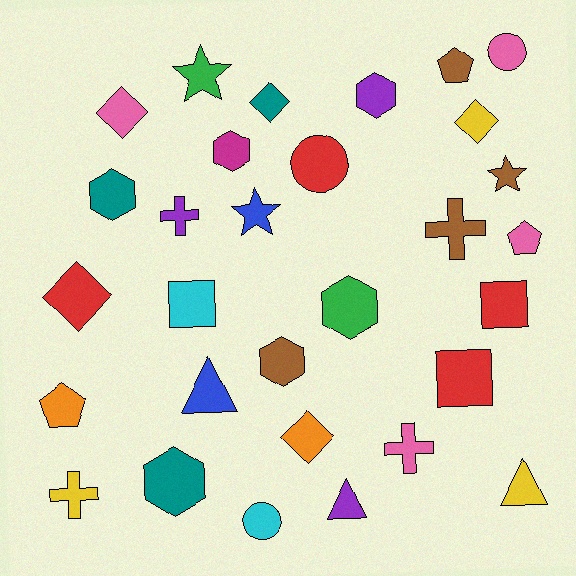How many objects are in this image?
There are 30 objects.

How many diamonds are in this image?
There are 5 diamonds.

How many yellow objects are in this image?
There are 3 yellow objects.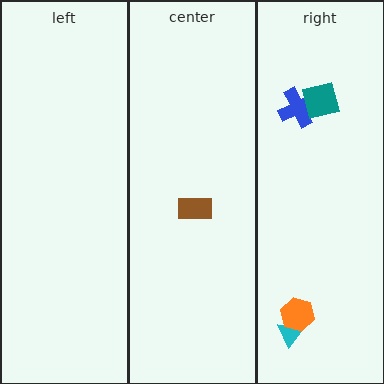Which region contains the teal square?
The right region.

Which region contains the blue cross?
The right region.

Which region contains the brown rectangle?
The center region.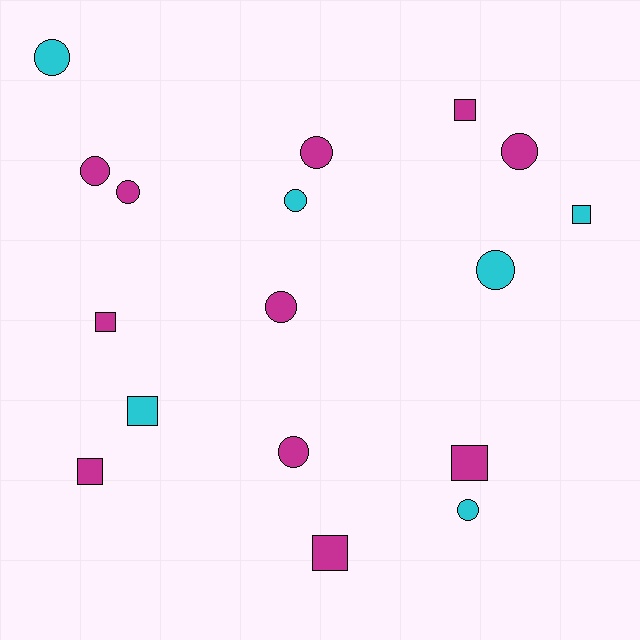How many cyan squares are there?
There are 2 cyan squares.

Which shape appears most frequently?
Circle, with 10 objects.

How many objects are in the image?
There are 17 objects.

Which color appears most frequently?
Magenta, with 11 objects.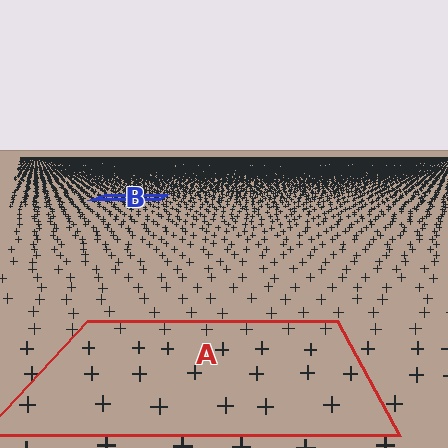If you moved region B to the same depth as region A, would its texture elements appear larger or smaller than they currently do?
They would appear larger. At a closer depth, the same texture elements are projected at a bigger on-screen size.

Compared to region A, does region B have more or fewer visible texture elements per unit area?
Region B has more texture elements per unit area — they are packed more densely because it is farther away.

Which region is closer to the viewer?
Region A is closer. The texture elements there are larger and more spread out.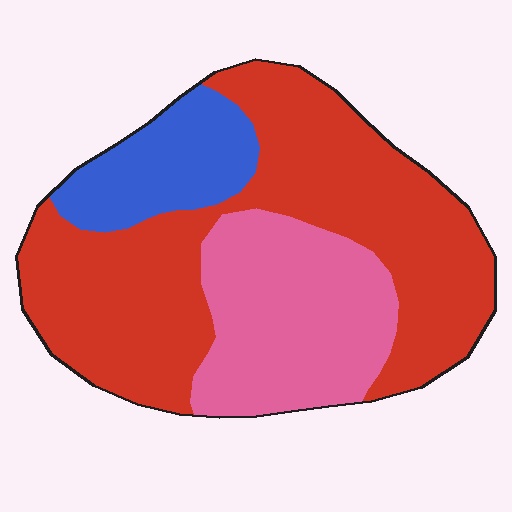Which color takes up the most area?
Red, at roughly 60%.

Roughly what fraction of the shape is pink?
Pink covers about 30% of the shape.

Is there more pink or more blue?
Pink.